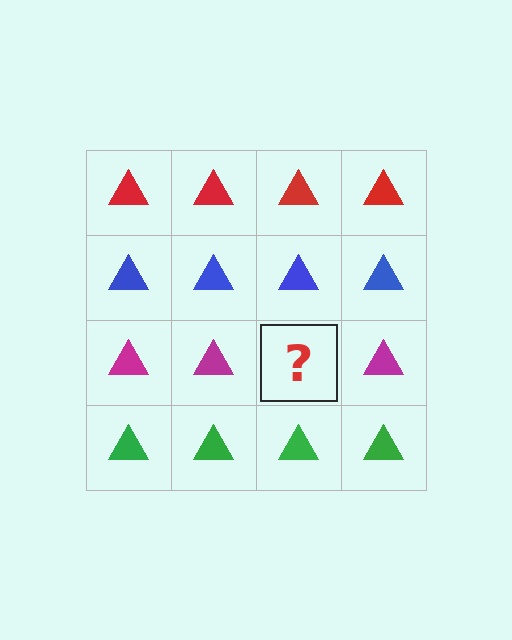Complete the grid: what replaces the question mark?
The question mark should be replaced with a magenta triangle.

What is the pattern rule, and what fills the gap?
The rule is that each row has a consistent color. The gap should be filled with a magenta triangle.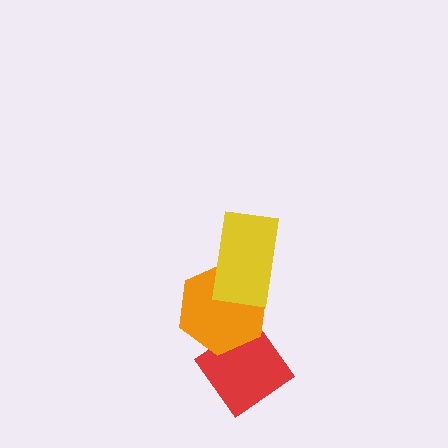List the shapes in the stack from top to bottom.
From top to bottom: the yellow rectangle, the orange hexagon, the red diamond.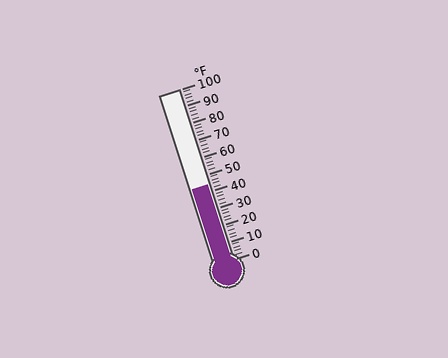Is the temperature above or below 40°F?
The temperature is above 40°F.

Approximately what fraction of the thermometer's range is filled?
The thermometer is filled to approximately 45% of its range.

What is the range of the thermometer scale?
The thermometer scale ranges from 0°F to 100°F.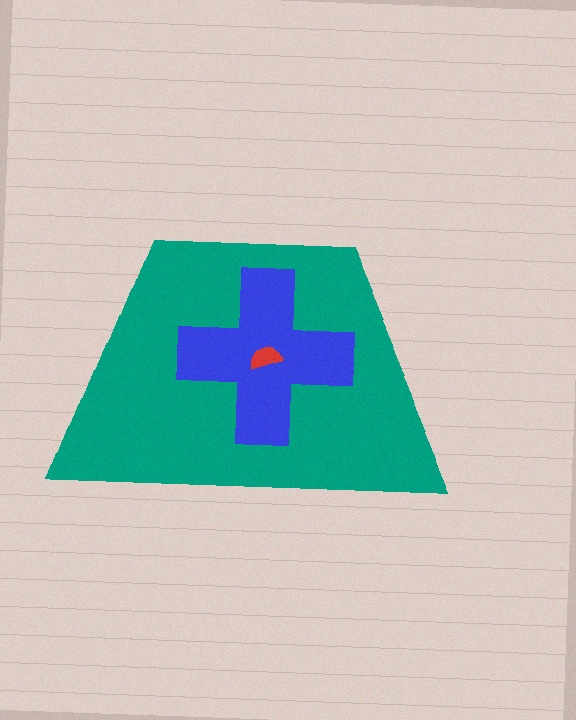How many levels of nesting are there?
3.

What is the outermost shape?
The teal trapezoid.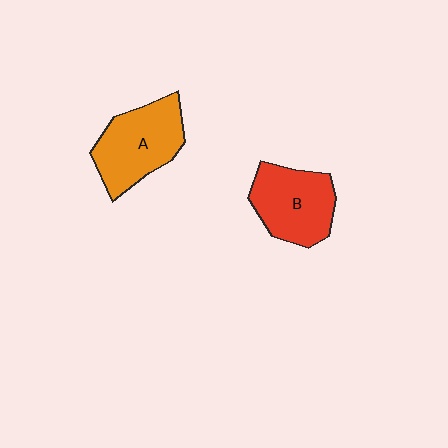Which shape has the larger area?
Shape A (orange).